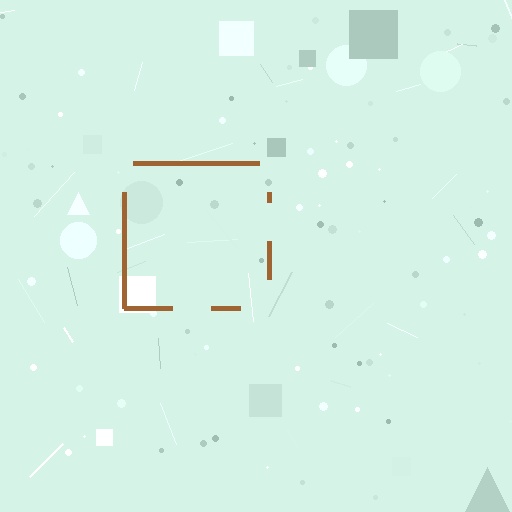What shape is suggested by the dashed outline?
The dashed outline suggests a square.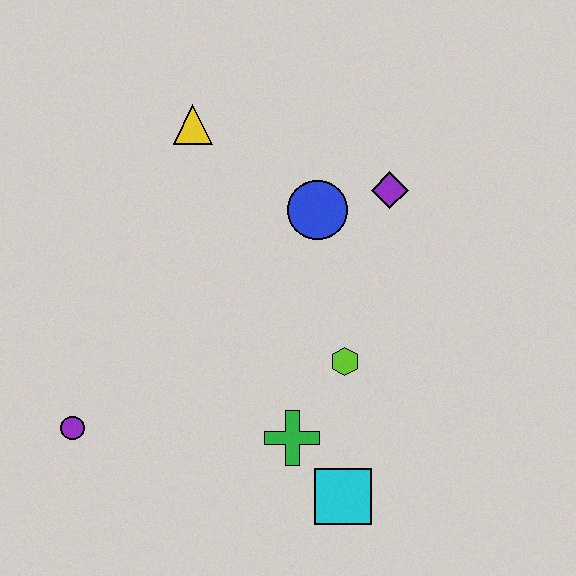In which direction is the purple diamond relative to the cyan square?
The purple diamond is above the cyan square.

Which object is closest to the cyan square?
The green cross is closest to the cyan square.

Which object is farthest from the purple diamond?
The purple circle is farthest from the purple diamond.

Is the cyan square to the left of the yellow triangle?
No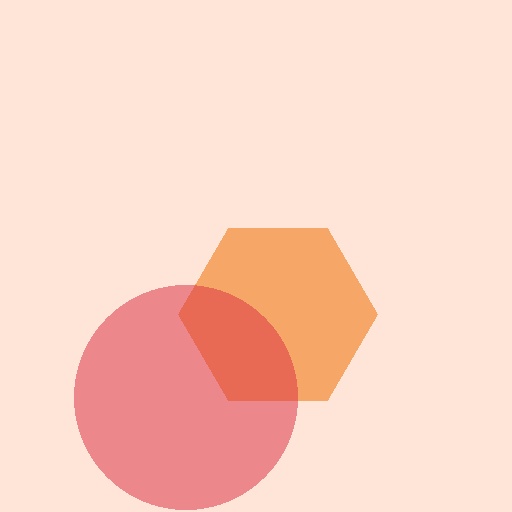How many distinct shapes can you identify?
There are 2 distinct shapes: an orange hexagon, a red circle.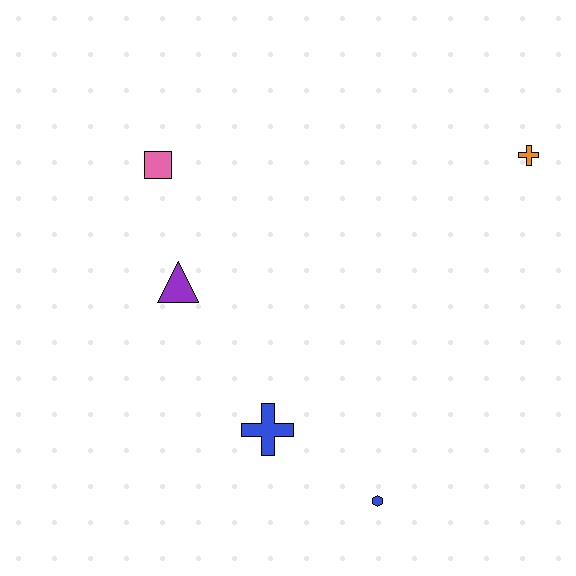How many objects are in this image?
There are 5 objects.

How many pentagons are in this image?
There are no pentagons.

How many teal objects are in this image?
There are no teal objects.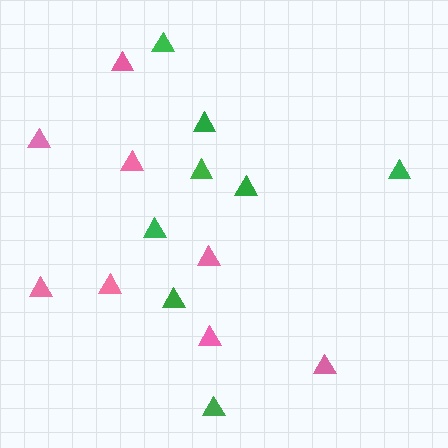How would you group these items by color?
There are 2 groups: one group of pink triangles (8) and one group of green triangles (8).